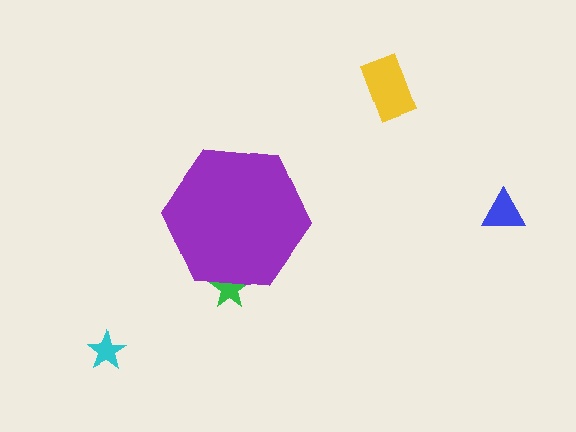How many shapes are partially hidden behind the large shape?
1 shape is partially hidden.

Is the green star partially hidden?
Yes, the green star is partially hidden behind the purple hexagon.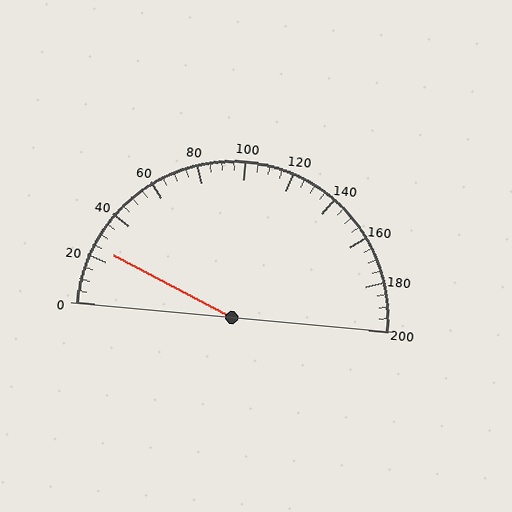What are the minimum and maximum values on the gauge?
The gauge ranges from 0 to 200.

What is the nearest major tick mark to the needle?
The nearest major tick mark is 20.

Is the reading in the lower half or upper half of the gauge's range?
The reading is in the lower half of the range (0 to 200).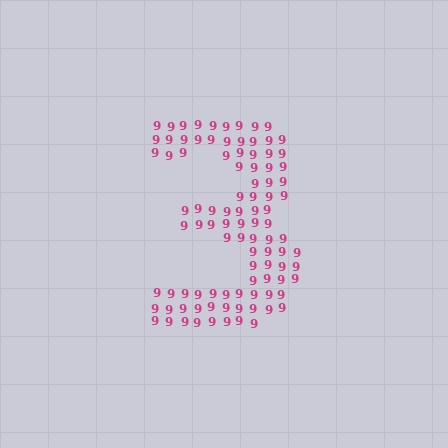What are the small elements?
The small elements are digit 9's.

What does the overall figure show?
The overall figure shows the digit 3.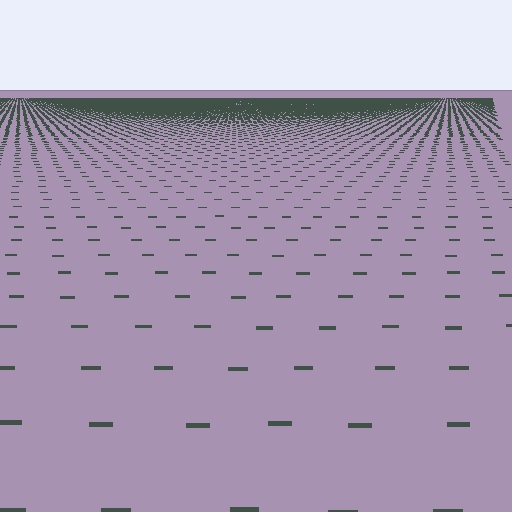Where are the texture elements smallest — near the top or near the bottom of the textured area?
Near the top.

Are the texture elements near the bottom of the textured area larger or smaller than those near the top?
Larger. Near the bottom, elements are closer to the viewer and appear at a bigger on-screen size.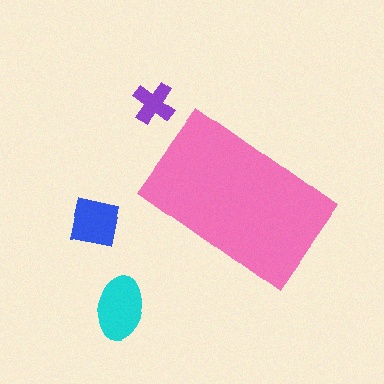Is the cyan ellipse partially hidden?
No, the cyan ellipse is fully visible.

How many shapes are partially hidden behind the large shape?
0 shapes are partially hidden.